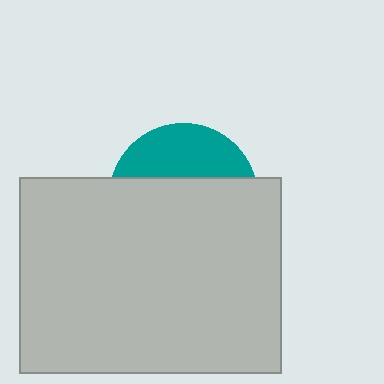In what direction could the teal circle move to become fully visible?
The teal circle could move up. That would shift it out from behind the light gray rectangle entirely.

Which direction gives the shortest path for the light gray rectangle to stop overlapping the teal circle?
Moving down gives the shortest separation.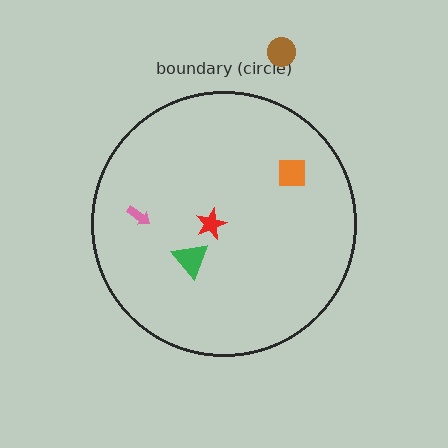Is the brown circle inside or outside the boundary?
Outside.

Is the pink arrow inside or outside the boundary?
Inside.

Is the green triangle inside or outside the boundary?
Inside.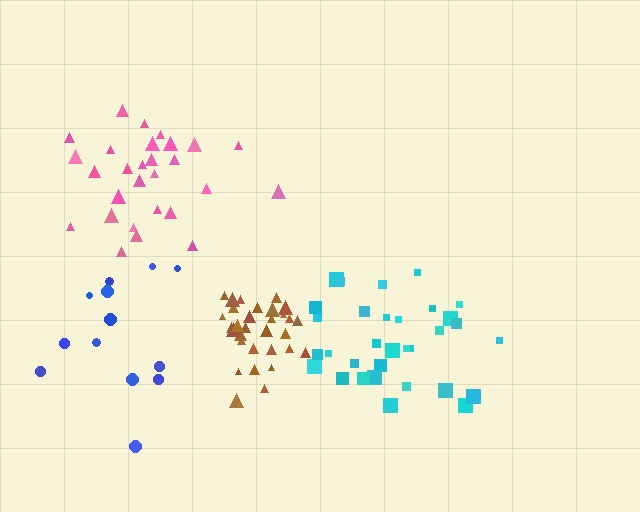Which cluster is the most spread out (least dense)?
Blue.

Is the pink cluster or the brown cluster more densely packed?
Brown.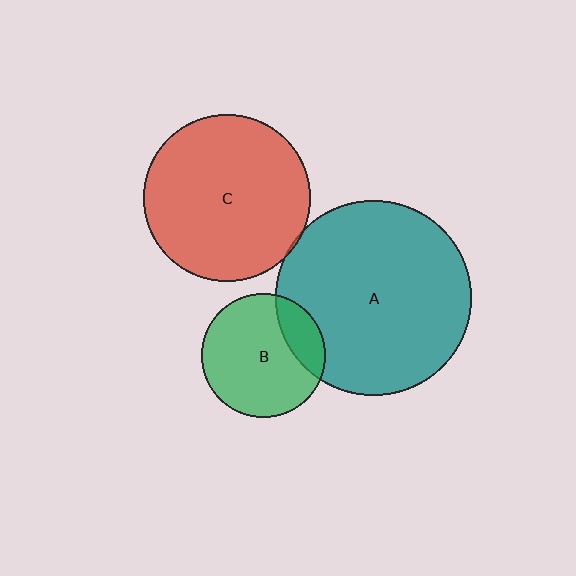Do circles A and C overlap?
Yes.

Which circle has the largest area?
Circle A (teal).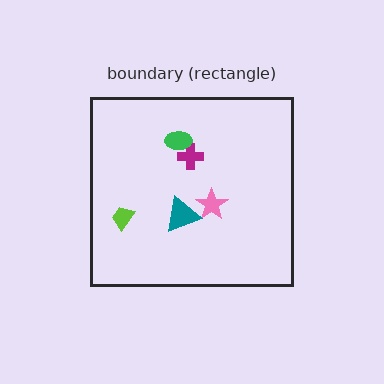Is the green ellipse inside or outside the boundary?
Inside.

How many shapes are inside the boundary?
5 inside, 0 outside.